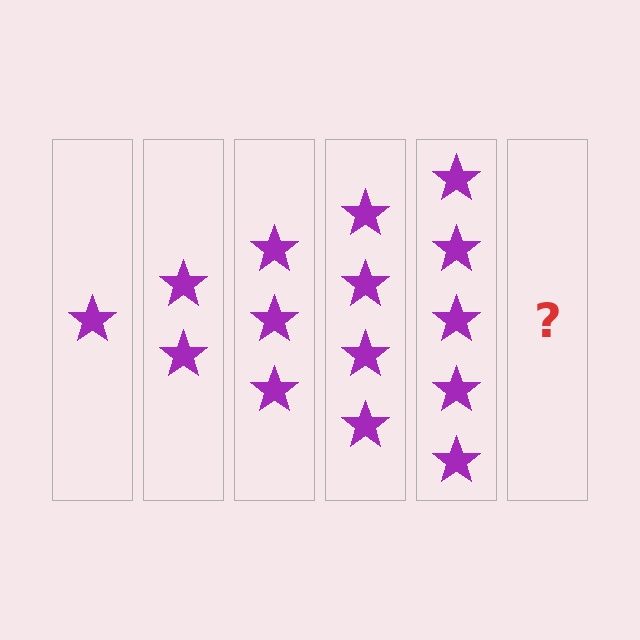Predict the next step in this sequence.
The next step is 6 stars.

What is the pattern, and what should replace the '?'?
The pattern is that each step adds one more star. The '?' should be 6 stars.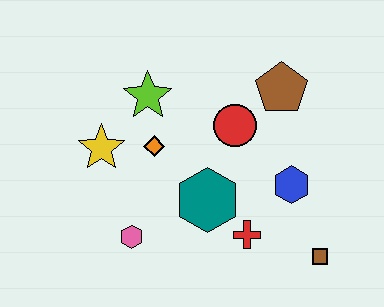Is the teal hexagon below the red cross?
No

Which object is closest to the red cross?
The teal hexagon is closest to the red cross.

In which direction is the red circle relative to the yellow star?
The red circle is to the right of the yellow star.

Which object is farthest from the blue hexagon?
The yellow star is farthest from the blue hexagon.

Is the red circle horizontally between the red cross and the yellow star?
Yes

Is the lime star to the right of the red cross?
No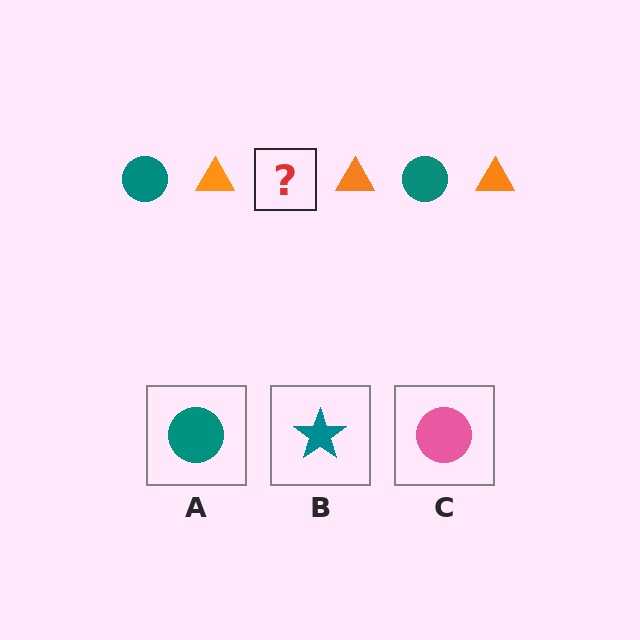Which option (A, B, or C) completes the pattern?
A.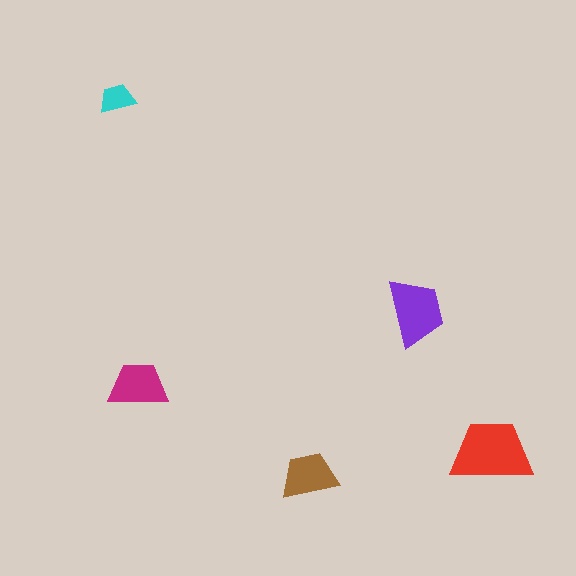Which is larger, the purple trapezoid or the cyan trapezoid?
The purple one.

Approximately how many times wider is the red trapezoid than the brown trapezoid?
About 1.5 times wider.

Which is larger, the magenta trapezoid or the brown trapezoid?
The magenta one.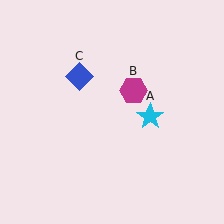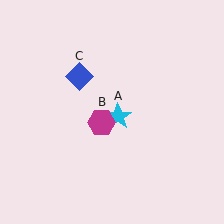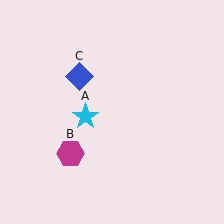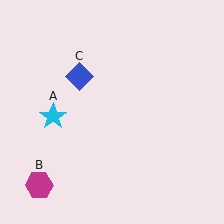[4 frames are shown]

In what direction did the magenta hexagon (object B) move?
The magenta hexagon (object B) moved down and to the left.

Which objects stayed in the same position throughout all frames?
Blue diamond (object C) remained stationary.